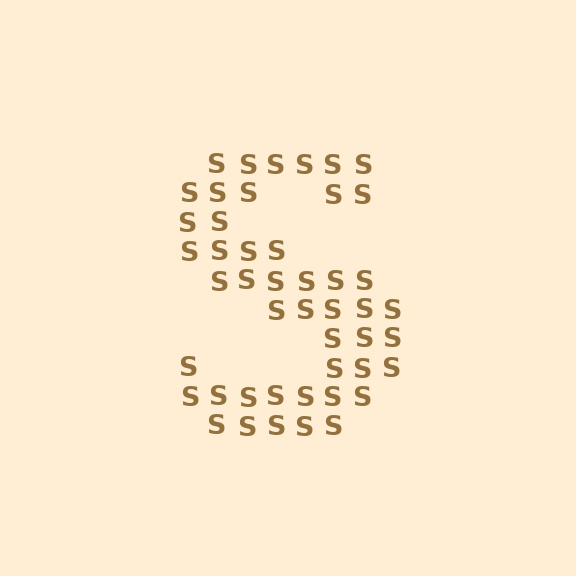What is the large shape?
The large shape is the letter S.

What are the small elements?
The small elements are letter S's.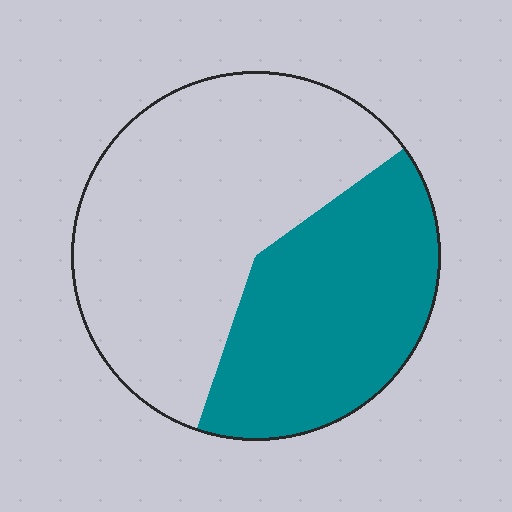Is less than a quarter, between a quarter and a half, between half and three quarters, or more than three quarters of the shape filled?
Between a quarter and a half.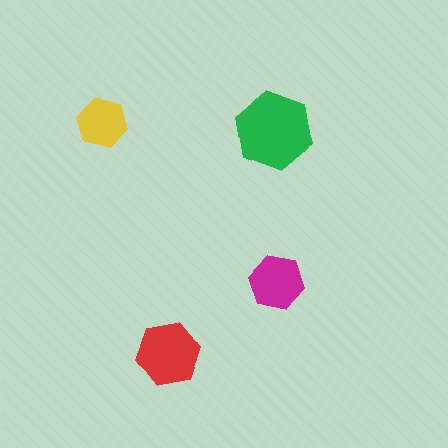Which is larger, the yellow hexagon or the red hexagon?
The red one.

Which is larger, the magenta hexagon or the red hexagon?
The red one.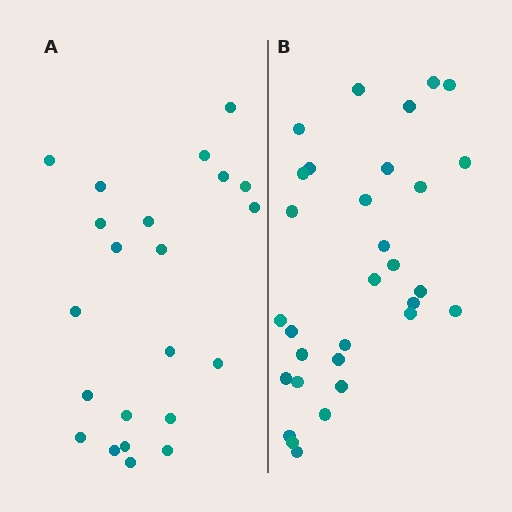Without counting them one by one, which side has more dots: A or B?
Region B (the right region) has more dots.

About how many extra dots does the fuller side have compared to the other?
Region B has roughly 8 or so more dots than region A.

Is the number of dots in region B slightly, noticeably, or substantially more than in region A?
Region B has noticeably more, but not dramatically so. The ratio is roughly 1.4 to 1.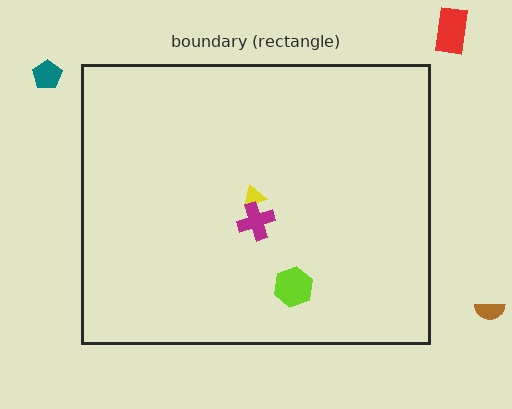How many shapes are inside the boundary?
3 inside, 3 outside.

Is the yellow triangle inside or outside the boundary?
Inside.